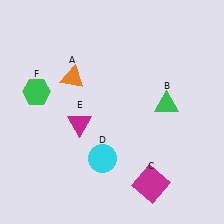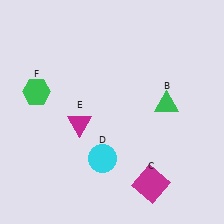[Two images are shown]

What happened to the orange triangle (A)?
The orange triangle (A) was removed in Image 2. It was in the top-left area of Image 1.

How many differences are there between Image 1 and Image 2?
There is 1 difference between the two images.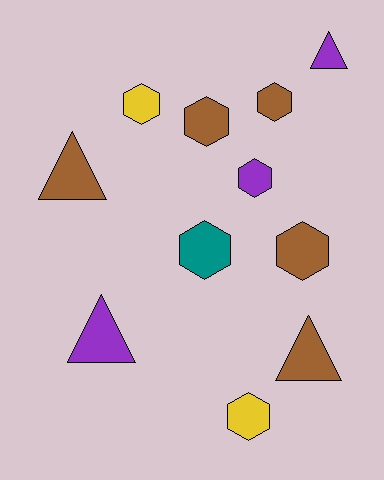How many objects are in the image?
There are 11 objects.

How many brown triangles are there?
There are 2 brown triangles.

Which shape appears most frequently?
Hexagon, with 7 objects.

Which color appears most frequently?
Brown, with 5 objects.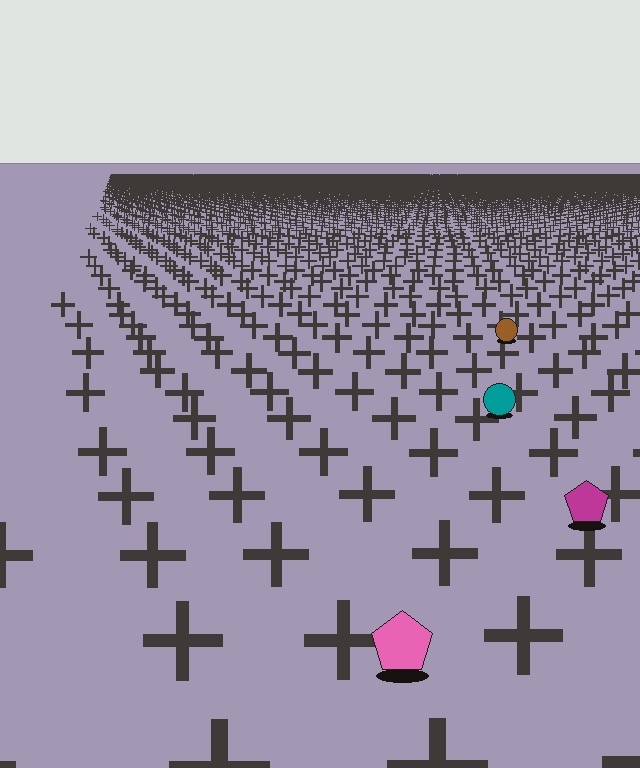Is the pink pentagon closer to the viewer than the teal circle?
Yes. The pink pentagon is closer — you can tell from the texture gradient: the ground texture is coarser near it.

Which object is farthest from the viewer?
The brown circle is farthest from the viewer. It appears smaller and the ground texture around it is denser.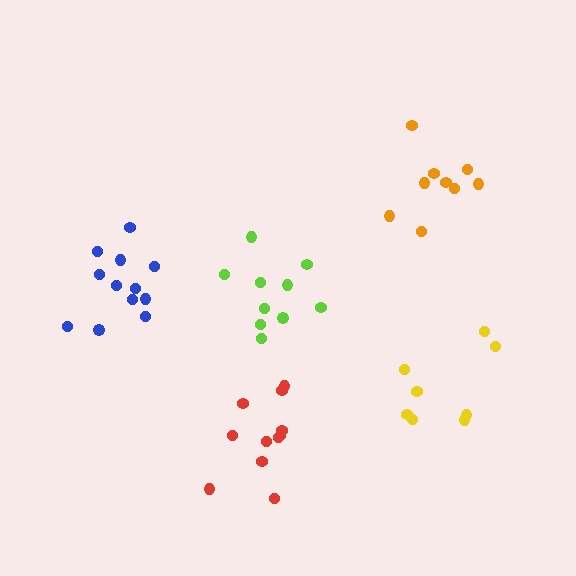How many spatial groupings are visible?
There are 5 spatial groupings.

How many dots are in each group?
Group 1: 10 dots, Group 2: 9 dots, Group 3: 8 dots, Group 4: 12 dots, Group 5: 11 dots (50 total).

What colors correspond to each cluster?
The clusters are colored: lime, orange, yellow, blue, red.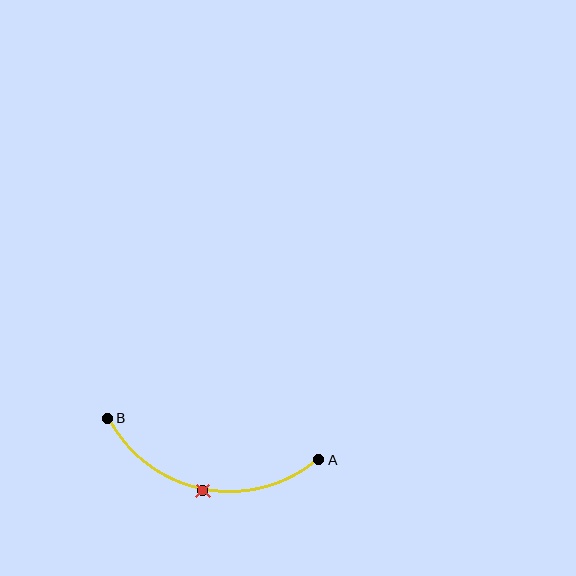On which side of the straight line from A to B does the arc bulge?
The arc bulges below the straight line connecting A and B.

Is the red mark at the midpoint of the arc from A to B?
Yes. The red mark lies on the arc at equal arc-length from both A and B — it is the arc midpoint.